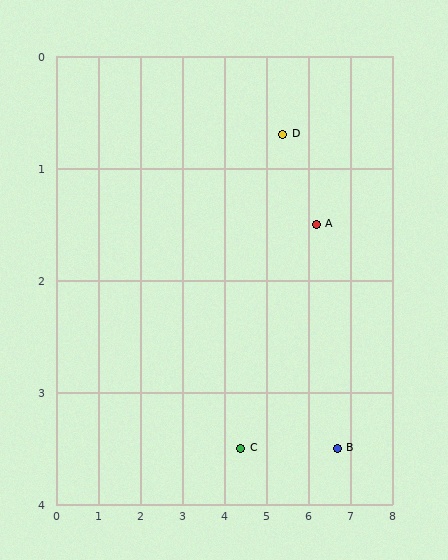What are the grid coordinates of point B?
Point B is at approximately (6.7, 3.5).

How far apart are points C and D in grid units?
Points C and D are about 3.0 grid units apart.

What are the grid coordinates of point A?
Point A is at approximately (6.2, 1.5).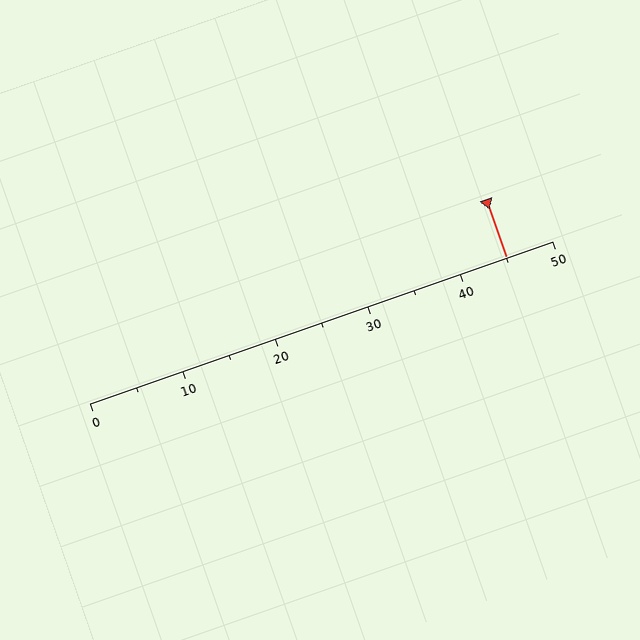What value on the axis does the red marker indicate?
The marker indicates approximately 45.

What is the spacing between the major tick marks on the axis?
The major ticks are spaced 10 apart.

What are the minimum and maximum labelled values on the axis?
The axis runs from 0 to 50.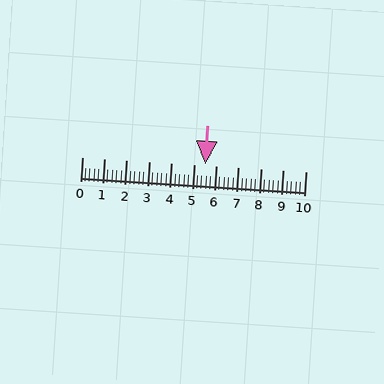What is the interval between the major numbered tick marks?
The major tick marks are spaced 1 units apart.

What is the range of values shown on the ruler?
The ruler shows values from 0 to 10.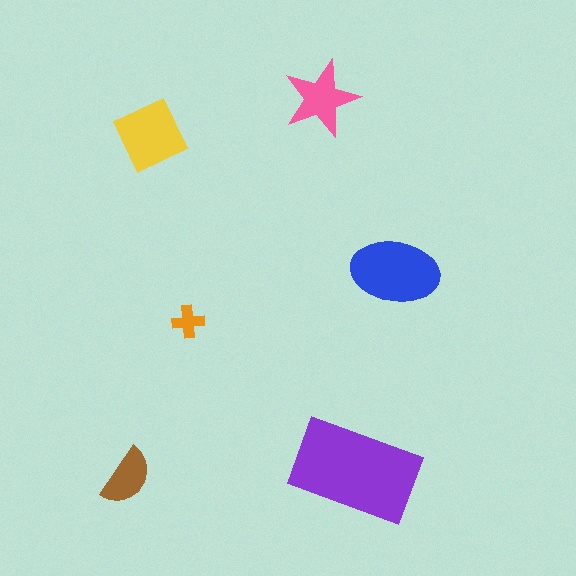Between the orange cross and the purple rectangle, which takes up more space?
The purple rectangle.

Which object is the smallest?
The orange cross.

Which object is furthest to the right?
The blue ellipse is rightmost.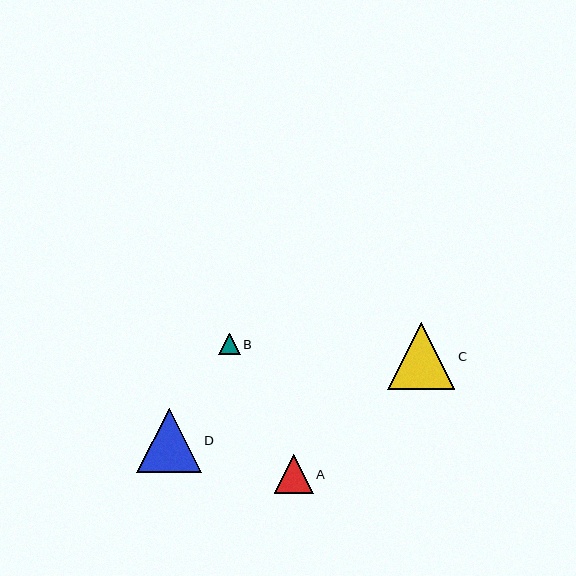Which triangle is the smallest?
Triangle B is the smallest with a size of approximately 21 pixels.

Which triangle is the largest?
Triangle C is the largest with a size of approximately 67 pixels.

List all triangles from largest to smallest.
From largest to smallest: C, D, A, B.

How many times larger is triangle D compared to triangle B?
Triangle D is approximately 3.0 times the size of triangle B.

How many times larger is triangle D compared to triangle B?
Triangle D is approximately 3.0 times the size of triangle B.